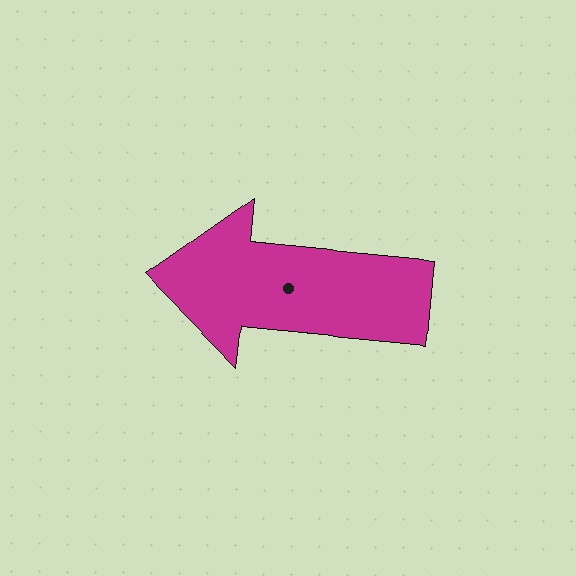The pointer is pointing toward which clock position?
Roughly 9 o'clock.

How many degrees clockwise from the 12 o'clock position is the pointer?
Approximately 276 degrees.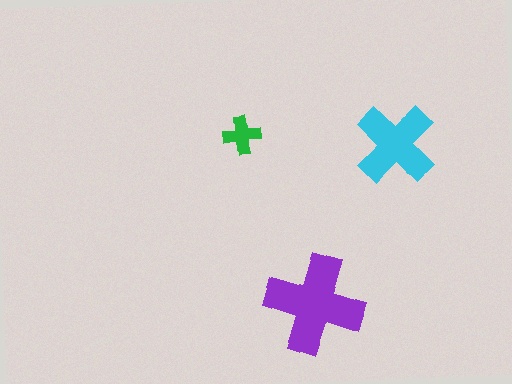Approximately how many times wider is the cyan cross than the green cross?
About 2 times wider.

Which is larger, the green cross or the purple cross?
The purple one.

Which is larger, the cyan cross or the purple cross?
The purple one.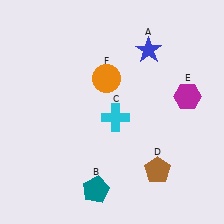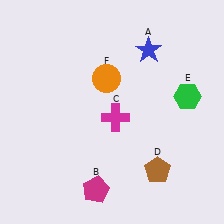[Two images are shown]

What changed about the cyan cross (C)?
In Image 1, C is cyan. In Image 2, it changed to magenta.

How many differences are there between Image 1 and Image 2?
There are 3 differences between the two images.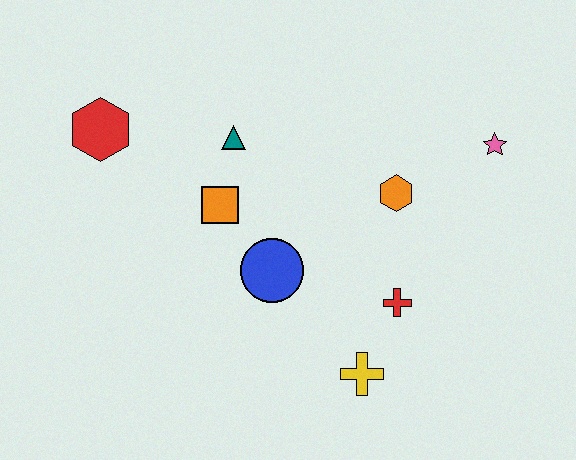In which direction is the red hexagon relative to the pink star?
The red hexagon is to the left of the pink star.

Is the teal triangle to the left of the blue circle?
Yes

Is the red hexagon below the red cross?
No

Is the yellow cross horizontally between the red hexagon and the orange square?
No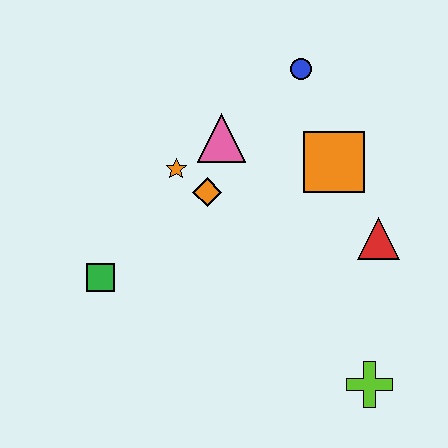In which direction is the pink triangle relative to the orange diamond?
The pink triangle is above the orange diamond.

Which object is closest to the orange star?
The orange diamond is closest to the orange star.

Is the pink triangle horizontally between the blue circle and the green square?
Yes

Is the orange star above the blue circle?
No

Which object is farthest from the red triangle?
The green square is farthest from the red triangle.